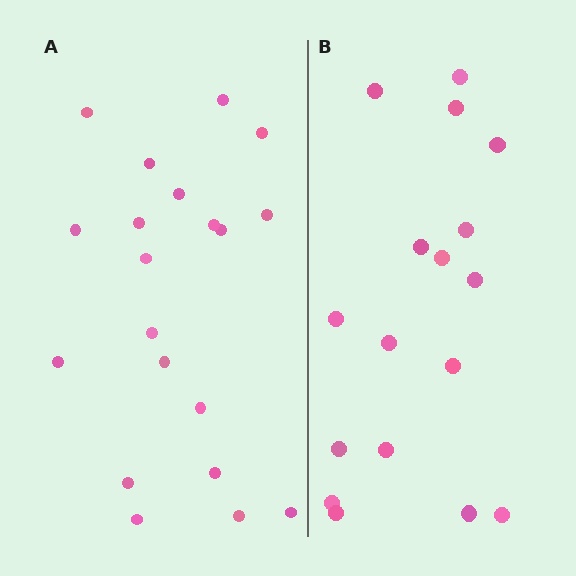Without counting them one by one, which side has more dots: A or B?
Region A (the left region) has more dots.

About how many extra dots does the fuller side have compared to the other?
Region A has just a few more — roughly 2 or 3 more dots than region B.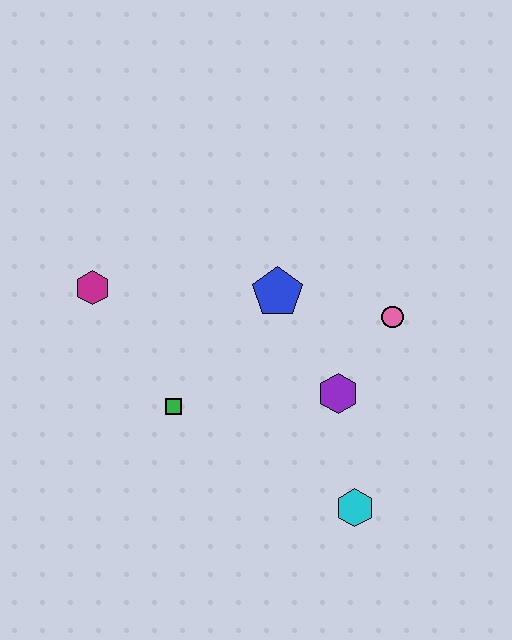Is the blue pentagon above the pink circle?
Yes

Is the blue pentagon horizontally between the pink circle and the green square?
Yes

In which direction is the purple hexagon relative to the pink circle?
The purple hexagon is below the pink circle.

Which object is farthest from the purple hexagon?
The magenta hexagon is farthest from the purple hexagon.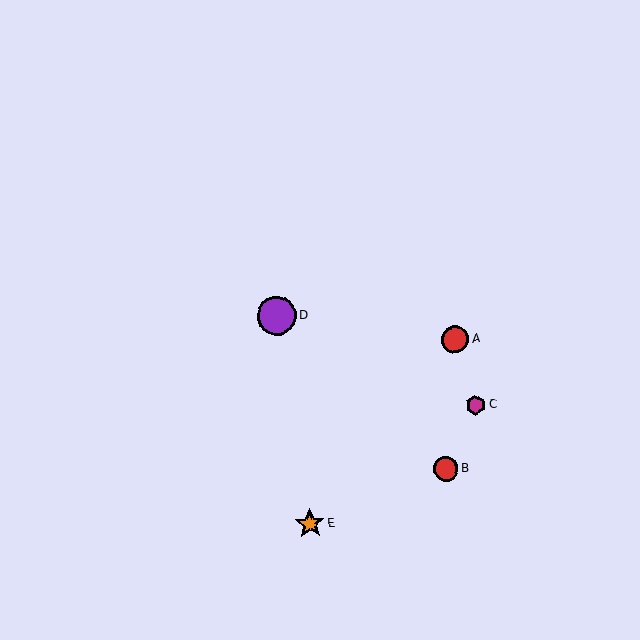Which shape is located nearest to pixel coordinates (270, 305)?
The purple circle (labeled D) at (277, 316) is nearest to that location.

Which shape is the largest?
The purple circle (labeled D) is the largest.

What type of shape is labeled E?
Shape E is an orange star.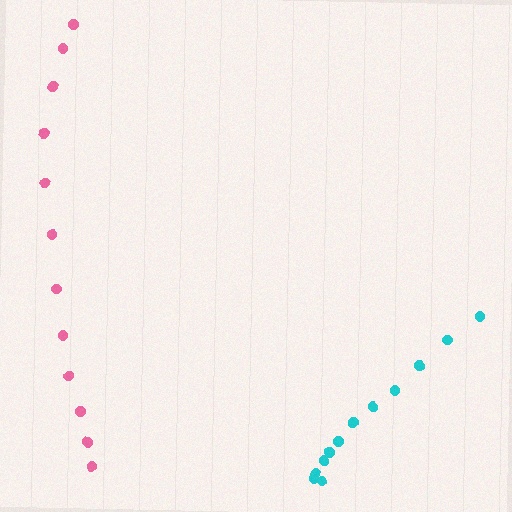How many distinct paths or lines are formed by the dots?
There are 2 distinct paths.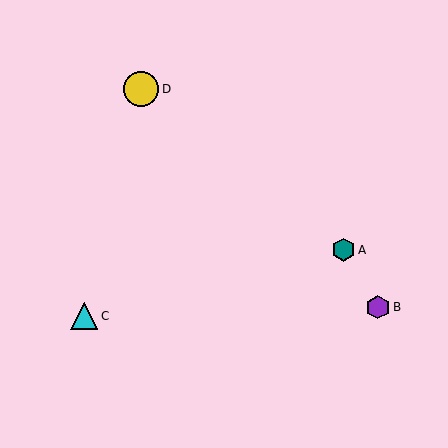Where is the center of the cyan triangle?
The center of the cyan triangle is at (84, 316).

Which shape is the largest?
The yellow circle (labeled D) is the largest.